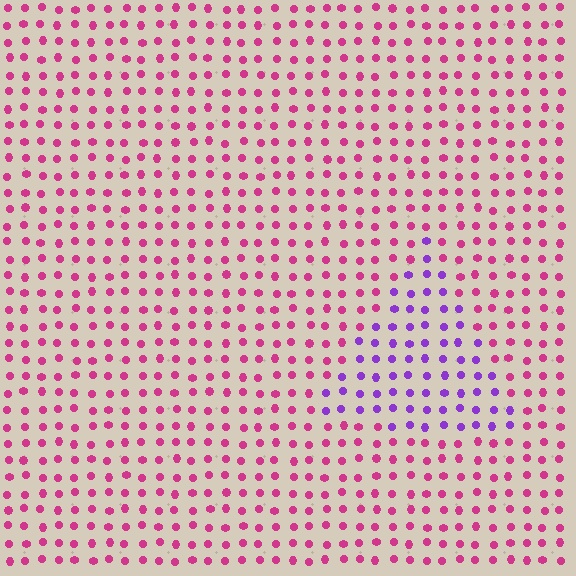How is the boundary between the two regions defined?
The boundary is defined purely by a slight shift in hue (about 52 degrees). Spacing, size, and orientation are identical on both sides.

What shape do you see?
I see a triangle.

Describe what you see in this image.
The image is filled with small magenta elements in a uniform arrangement. A triangle-shaped region is visible where the elements are tinted to a slightly different hue, forming a subtle color boundary.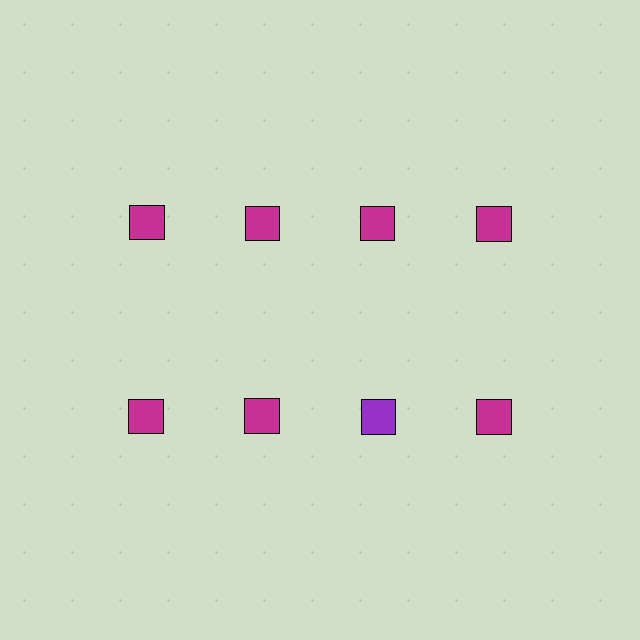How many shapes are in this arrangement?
There are 8 shapes arranged in a grid pattern.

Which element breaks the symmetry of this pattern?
The purple square in the second row, center column breaks the symmetry. All other shapes are magenta squares.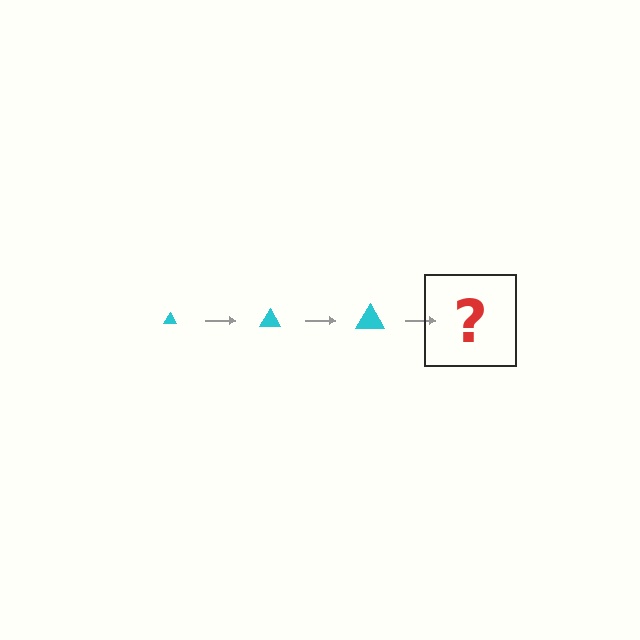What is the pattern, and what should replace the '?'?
The pattern is that the triangle gets progressively larger each step. The '?' should be a cyan triangle, larger than the previous one.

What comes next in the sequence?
The next element should be a cyan triangle, larger than the previous one.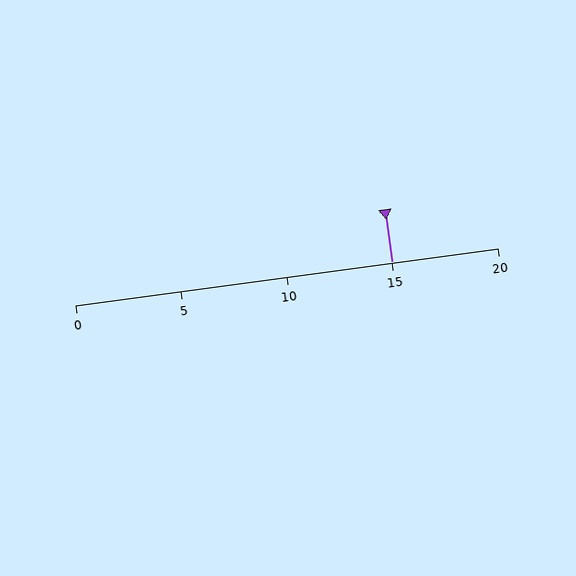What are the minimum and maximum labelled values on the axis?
The axis runs from 0 to 20.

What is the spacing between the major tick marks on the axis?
The major ticks are spaced 5 apart.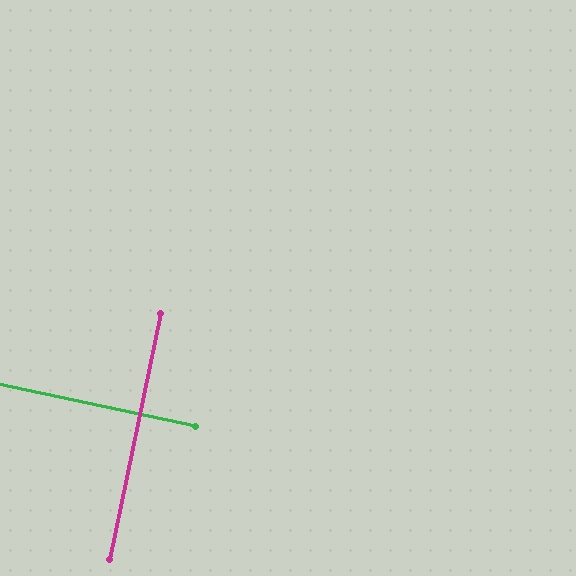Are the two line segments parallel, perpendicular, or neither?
Perpendicular — they meet at approximately 90°.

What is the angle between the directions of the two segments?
Approximately 90 degrees.